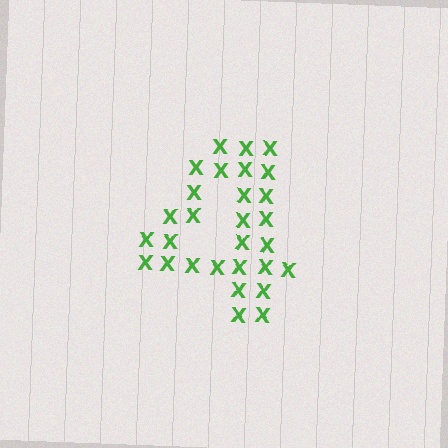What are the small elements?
The small elements are letter X's.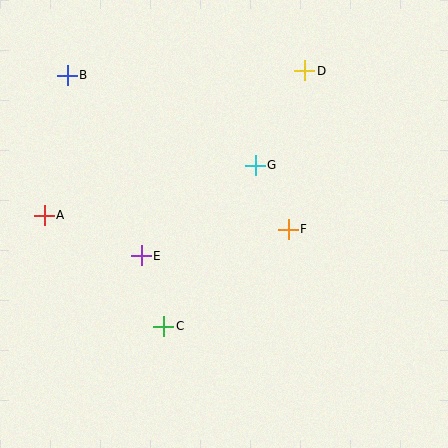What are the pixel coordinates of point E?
Point E is at (141, 256).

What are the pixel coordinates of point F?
Point F is at (288, 229).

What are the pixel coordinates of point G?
Point G is at (255, 165).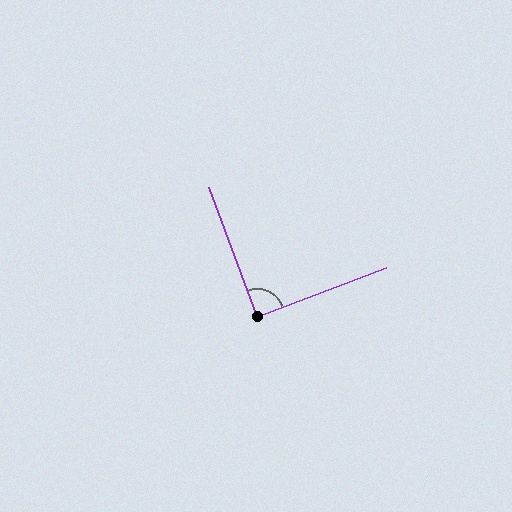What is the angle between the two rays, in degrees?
Approximately 90 degrees.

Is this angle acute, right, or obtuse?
It is approximately a right angle.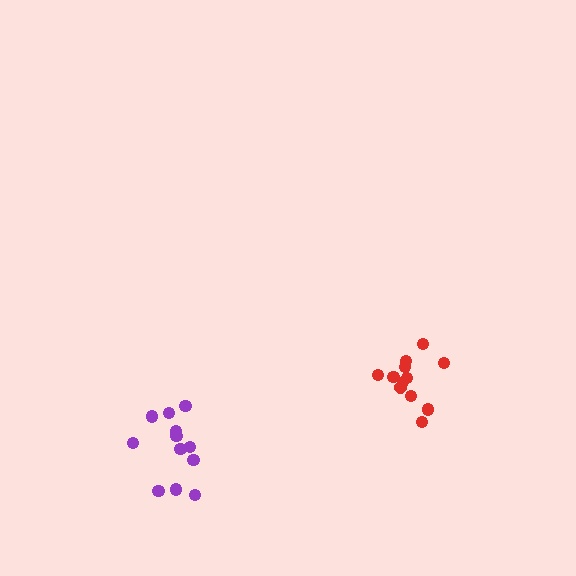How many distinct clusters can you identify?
There are 2 distinct clusters.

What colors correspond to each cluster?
The clusters are colored: purple, red.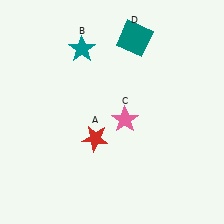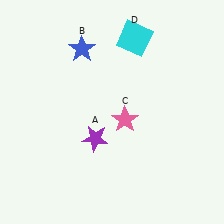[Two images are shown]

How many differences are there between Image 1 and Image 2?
There are 3 differences between the two images.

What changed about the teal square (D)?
In Image 1, D is teal. In Image 2, it changed to cyan.